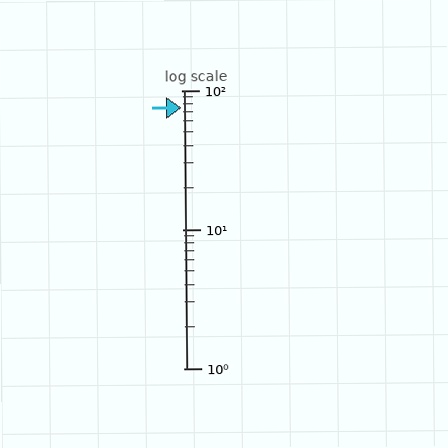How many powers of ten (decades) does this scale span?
The scale spans 2 decades, from 1 to 100.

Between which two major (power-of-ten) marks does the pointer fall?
The pointer is between 10 and 100.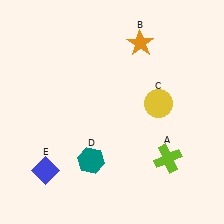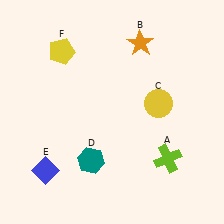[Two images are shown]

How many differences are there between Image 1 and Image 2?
There is 1 difference between the two images.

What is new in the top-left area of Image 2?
A yellow pentagon (F) was added in the top-left area of Image 2.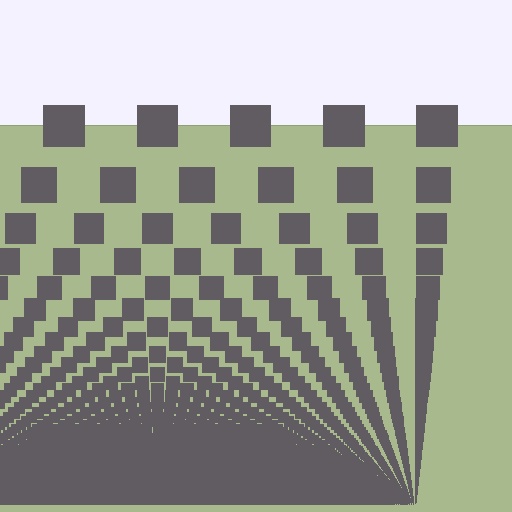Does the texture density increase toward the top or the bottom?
Density increases toward the bottom.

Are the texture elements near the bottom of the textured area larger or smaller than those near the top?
Smaller. The gradient is inverted — elements near the bottom are smaller and denser.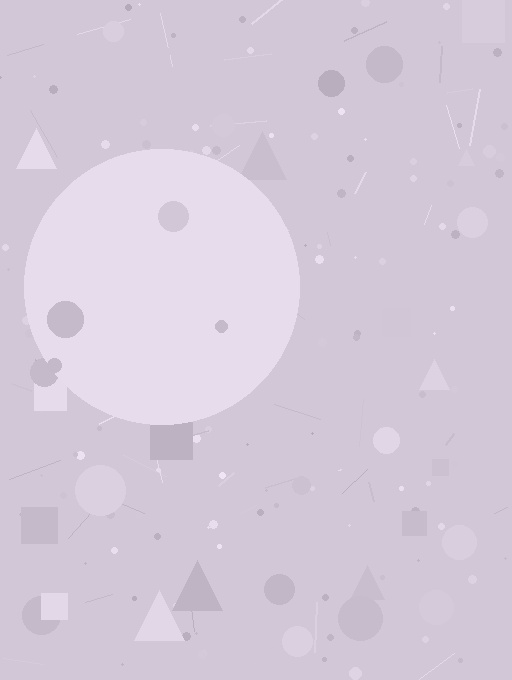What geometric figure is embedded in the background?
A circle is embedded in the background.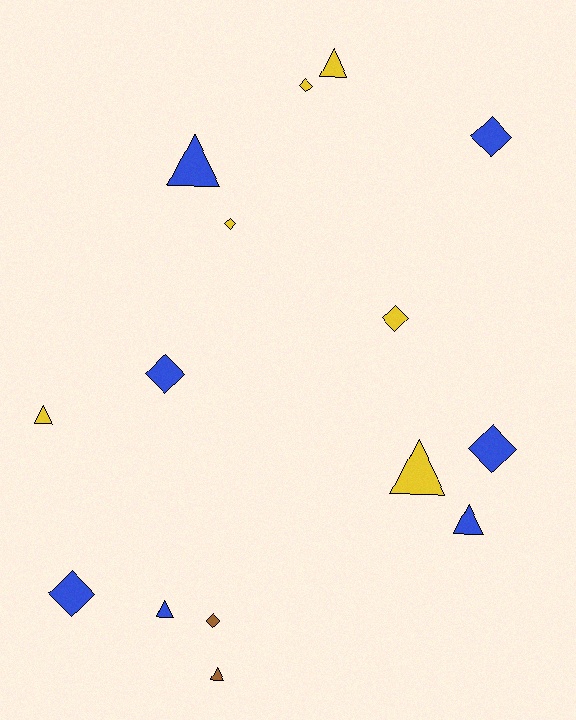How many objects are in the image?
There are 15 objects.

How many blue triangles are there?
There are 3 blue triangles.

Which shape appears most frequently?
Diamond, with 8 objects.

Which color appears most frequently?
Blue, with 7 objects.